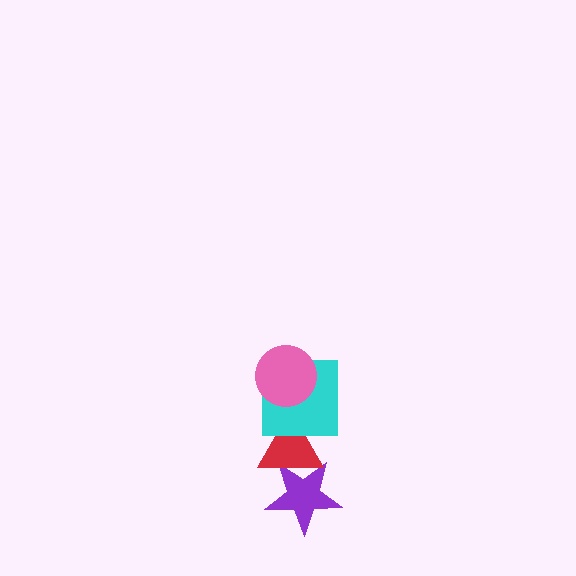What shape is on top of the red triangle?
The cyan square is on top of the red triangle.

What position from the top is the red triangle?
The red triangle is 3rd from the top.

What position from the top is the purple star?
The purple star is 4th from the top.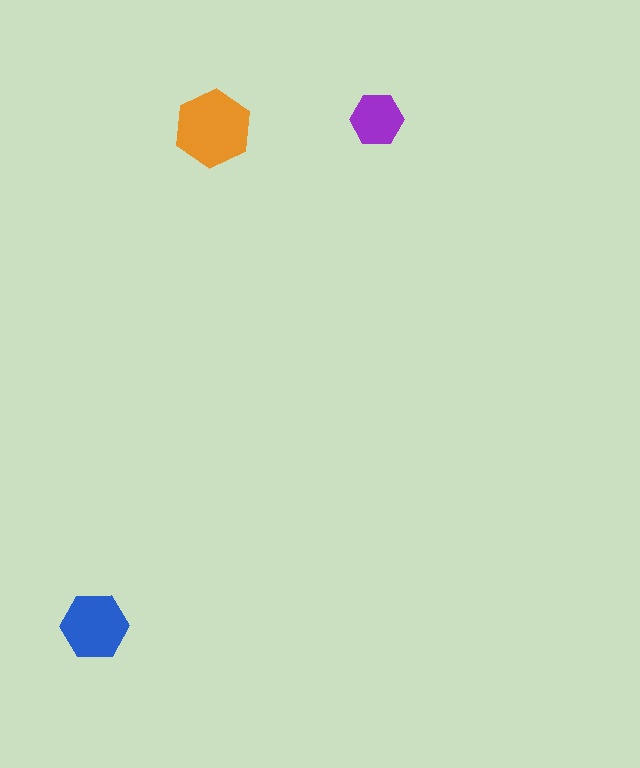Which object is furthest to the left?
The blue hexagon is leftmost.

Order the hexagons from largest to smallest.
the orange one, the blue one, the purple one.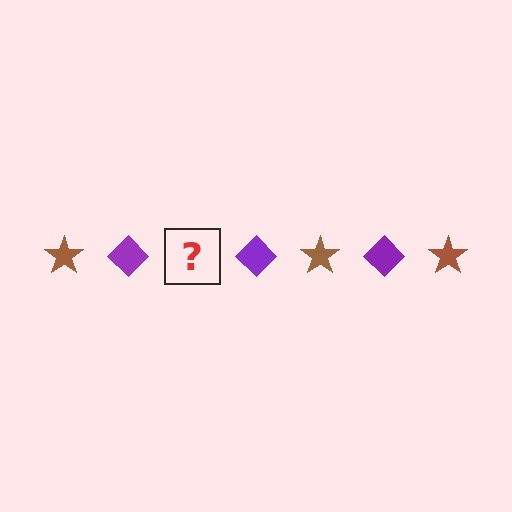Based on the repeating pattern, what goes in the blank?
The blank should be a brown star.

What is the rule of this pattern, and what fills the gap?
The rule is that the pattern alternates between brown star and purple diamond. The gap should be filled with a brown star.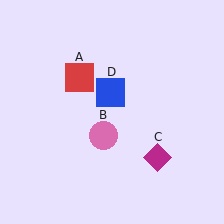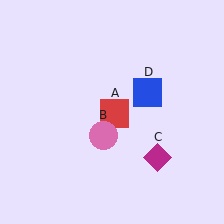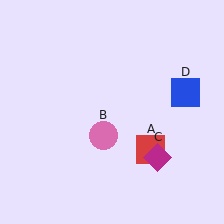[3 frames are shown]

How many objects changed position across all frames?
2 objects changed position: red square (object A), blue square (object D).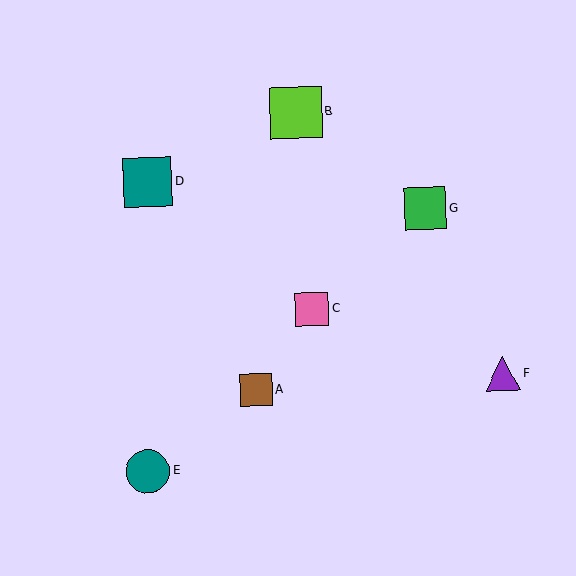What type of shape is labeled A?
Shape A is a brown square.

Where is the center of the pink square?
The center of the pink square is at (312, 309).